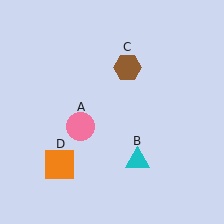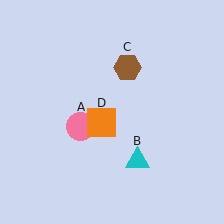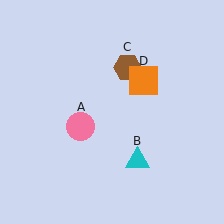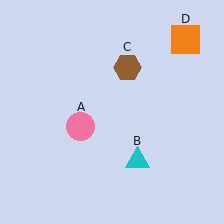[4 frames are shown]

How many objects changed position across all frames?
1 object changed position: orange square (object D).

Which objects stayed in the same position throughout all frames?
Pink circle (object A) and cyan triangle (object B) and brown hexagon (object C) remained stationary.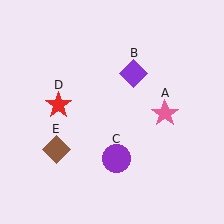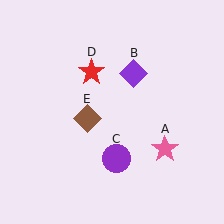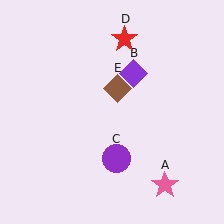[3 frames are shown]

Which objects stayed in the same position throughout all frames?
Purple diamond (object B) and purple circle (object C) remained stationary.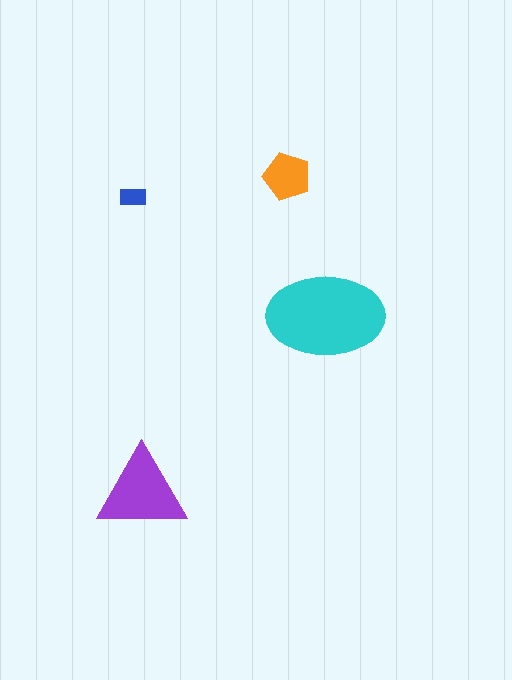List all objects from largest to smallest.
The cyan ellipse, the purple triangle, the orange pentagon, the blue rectangle.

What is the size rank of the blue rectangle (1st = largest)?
4th.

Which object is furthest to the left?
The blue rectangle is leftmost.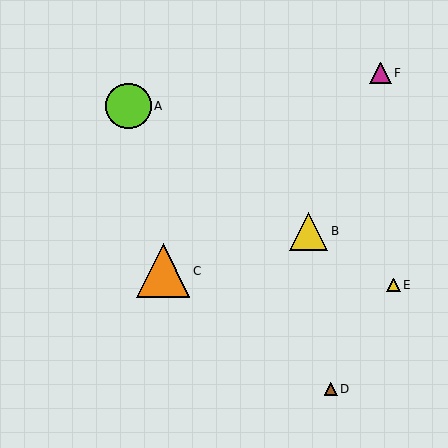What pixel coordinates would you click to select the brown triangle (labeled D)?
Click at (331, 389) to select the brown triangle D.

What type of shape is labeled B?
Shape B is a yellow triangle.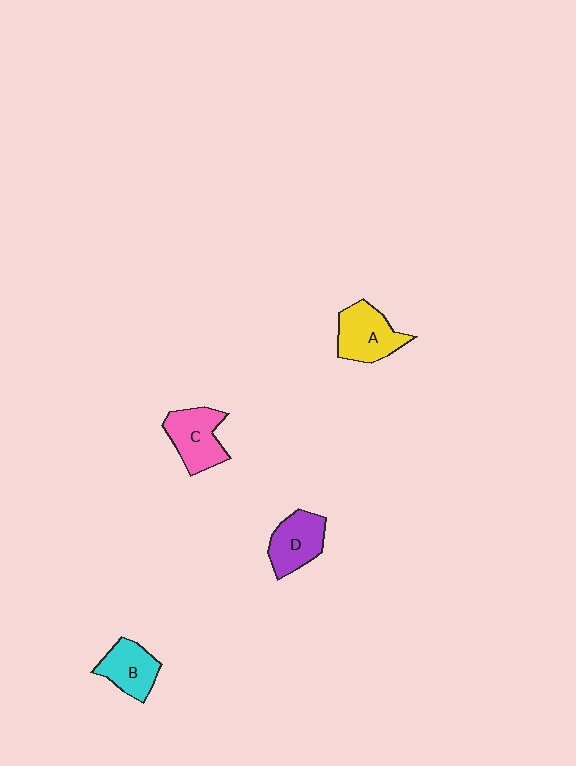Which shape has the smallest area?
Shape B (cyan).